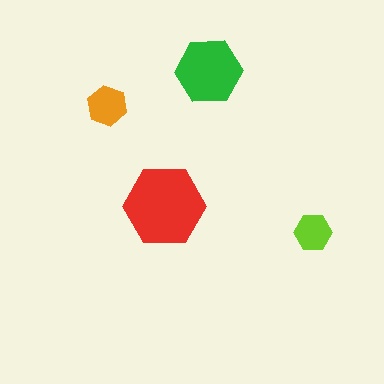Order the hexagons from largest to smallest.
the red one, the green one, the orange one, the lime one.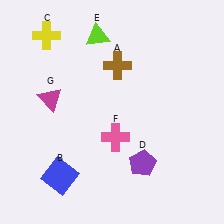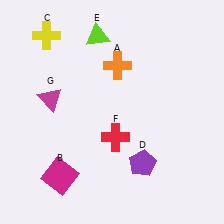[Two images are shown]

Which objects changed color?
A changed from brown to orange. B changed from blue to magenta. F changed from pink to red.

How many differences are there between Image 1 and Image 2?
There are 3 differences between the two images.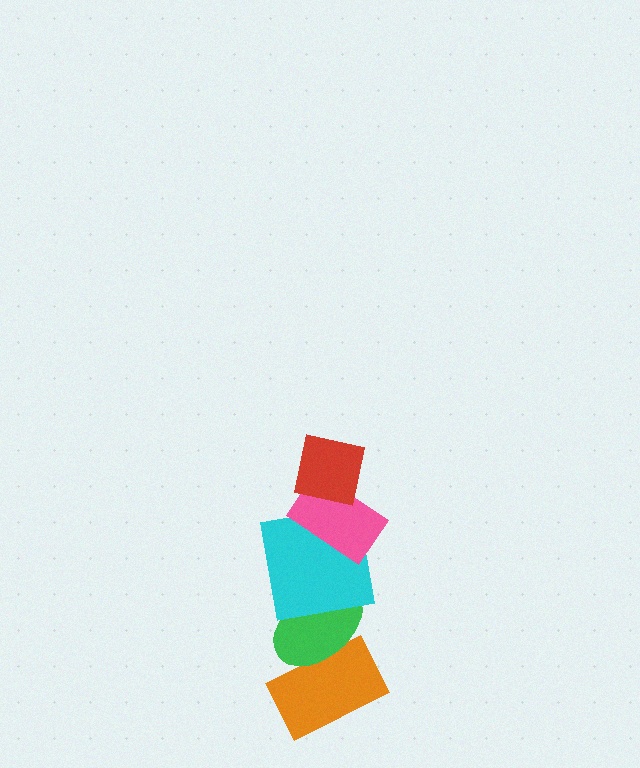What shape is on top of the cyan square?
The pink rectangle is on top of the cyan square.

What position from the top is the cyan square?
The cyan square is 3rd from the top.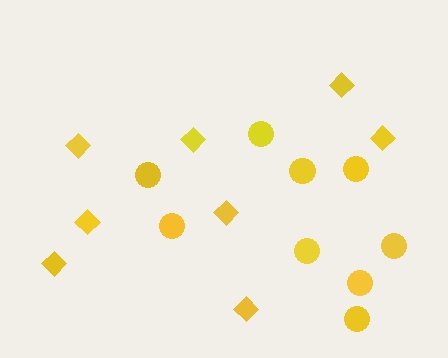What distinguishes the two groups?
There are 2 groups: one group of diamonds (8) and one group of circles (9).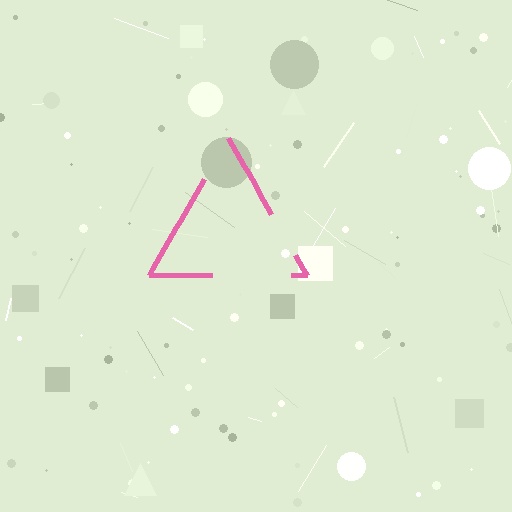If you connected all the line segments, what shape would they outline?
They would outline a triangle.